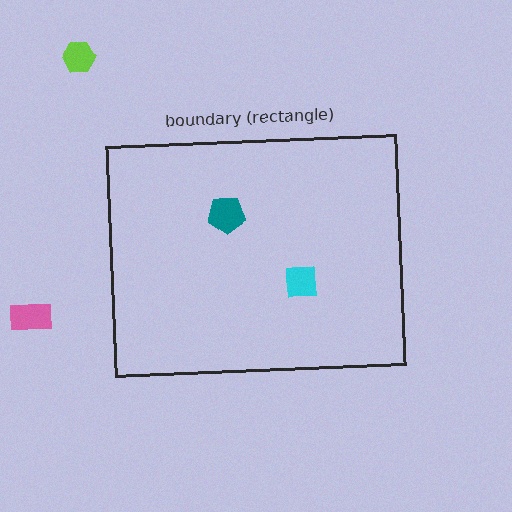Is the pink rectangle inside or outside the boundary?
Outside.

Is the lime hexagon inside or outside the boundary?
Outside.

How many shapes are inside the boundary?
2 inside, 2 outside.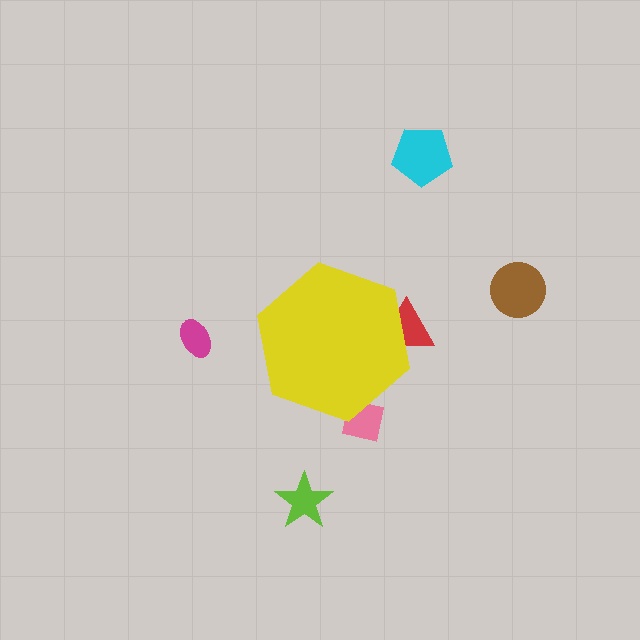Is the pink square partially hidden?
Yes, the pink square is partially hidden behind the yellow hexagon.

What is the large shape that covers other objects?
A yellow hexagon.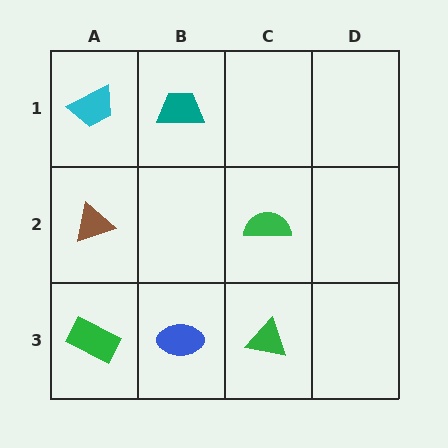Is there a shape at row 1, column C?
No, that cell is empty.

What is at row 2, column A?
A brown triangle.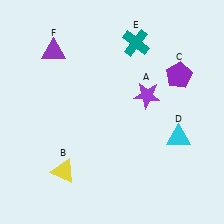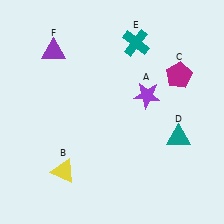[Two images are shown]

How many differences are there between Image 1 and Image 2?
There are 2 differences between the two images.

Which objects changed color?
C changed from purple to magenta. D changed from cyan to teal.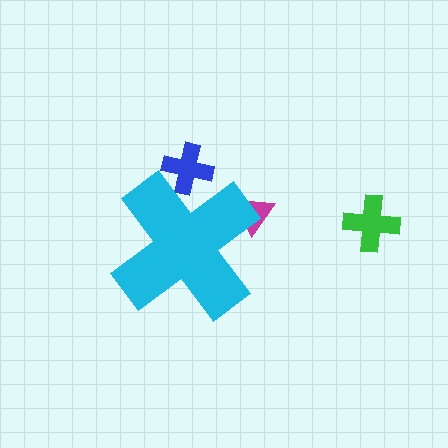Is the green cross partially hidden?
No, the green cross is fully visible.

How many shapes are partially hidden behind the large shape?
2 shapes are partially hidden.